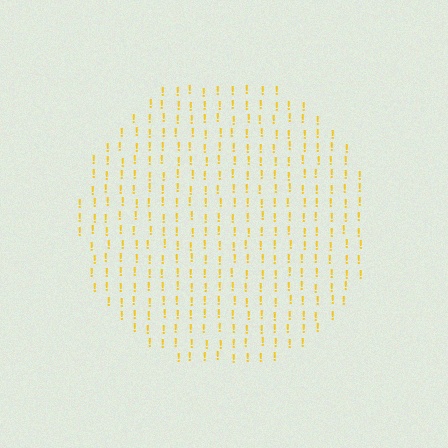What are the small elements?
The small elements are exclamation marks.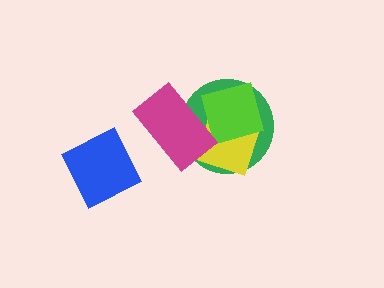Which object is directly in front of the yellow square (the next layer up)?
The lime square is directly in front of the yellow square.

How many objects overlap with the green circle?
3 objects overlap with the green circle.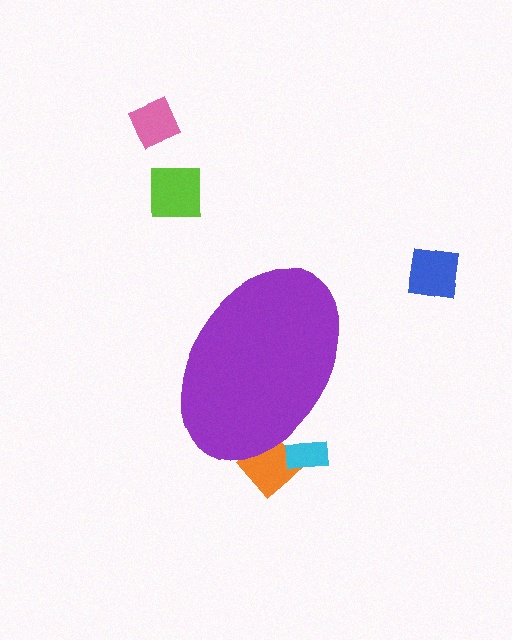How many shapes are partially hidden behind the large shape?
2 shapes are partially hidden.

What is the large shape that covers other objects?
A purple ellipse.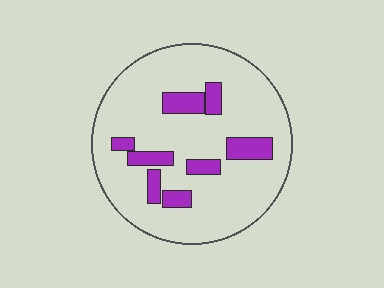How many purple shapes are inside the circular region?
8.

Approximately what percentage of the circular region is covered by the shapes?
Approximately 15%.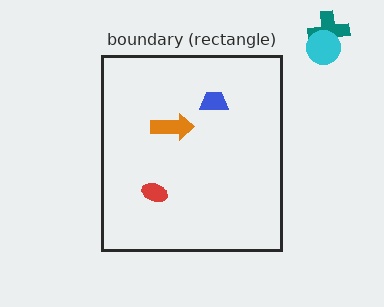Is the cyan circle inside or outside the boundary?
Outside.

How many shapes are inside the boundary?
3 inside, 2 outside.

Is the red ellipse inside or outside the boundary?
Inside.